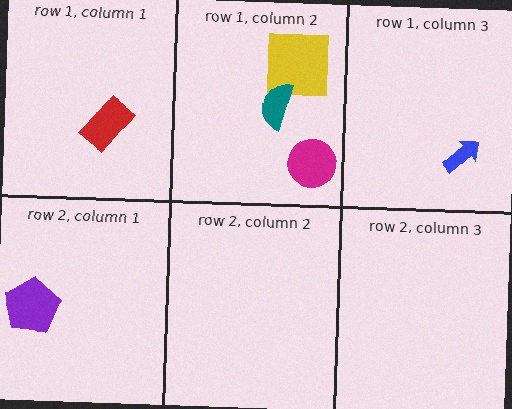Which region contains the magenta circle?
The row 1, column 2 region.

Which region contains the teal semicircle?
The row 1, column 2 region.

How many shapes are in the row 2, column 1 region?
1.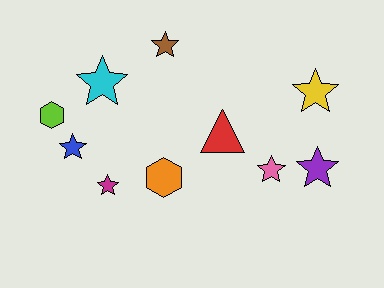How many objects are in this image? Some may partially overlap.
There are 10 objects.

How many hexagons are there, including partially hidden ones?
There are 2 hexagons.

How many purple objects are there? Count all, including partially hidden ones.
There is 1 purple object.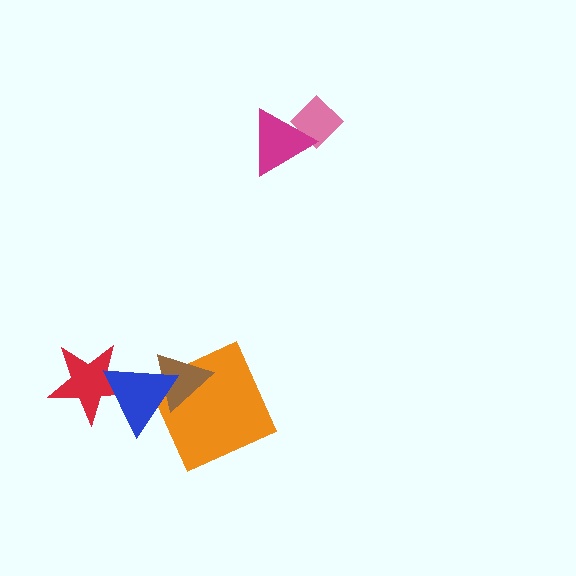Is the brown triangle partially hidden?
Yes, it is partially covered by another shape.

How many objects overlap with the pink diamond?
1 object overlaps with the pink diamond.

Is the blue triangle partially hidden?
No, no other shape covers it.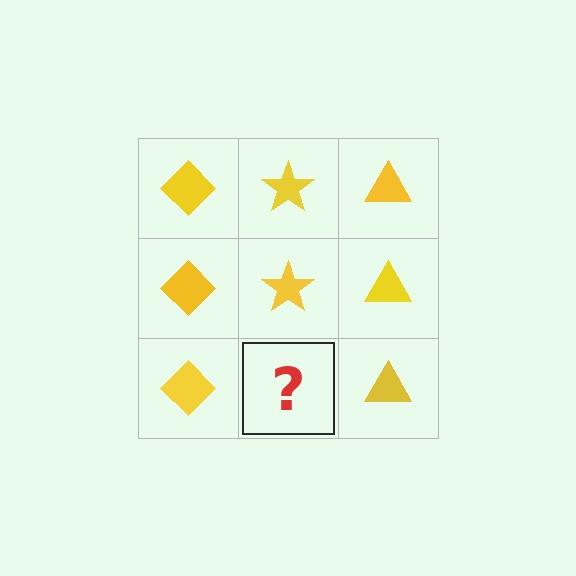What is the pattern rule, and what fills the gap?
The rule is that each column has a consistent shape. The gap should be filled with a yellow star.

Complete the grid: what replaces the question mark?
The question mark should be replaced with a yellow star.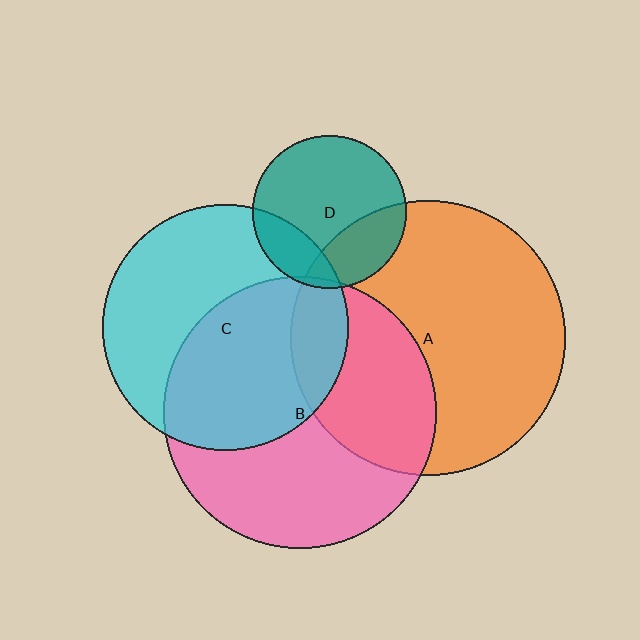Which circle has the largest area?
Circle A (orange).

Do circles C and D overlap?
Yes.